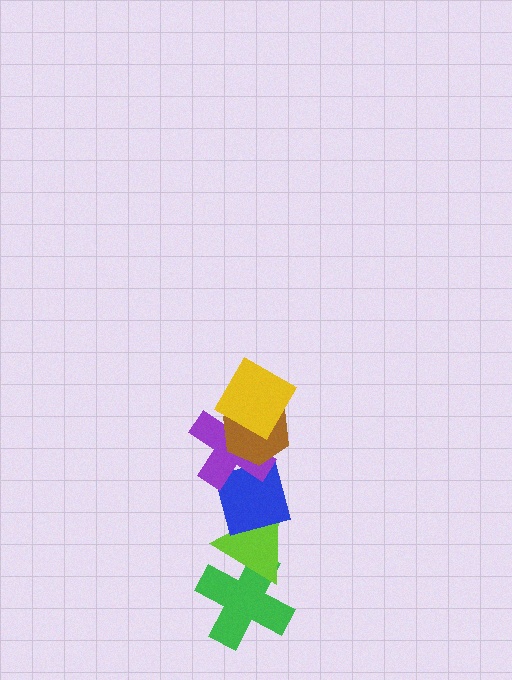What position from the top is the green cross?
The green cross is 6th from the top.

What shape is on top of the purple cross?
The brown hexagon is on top of the purple cross.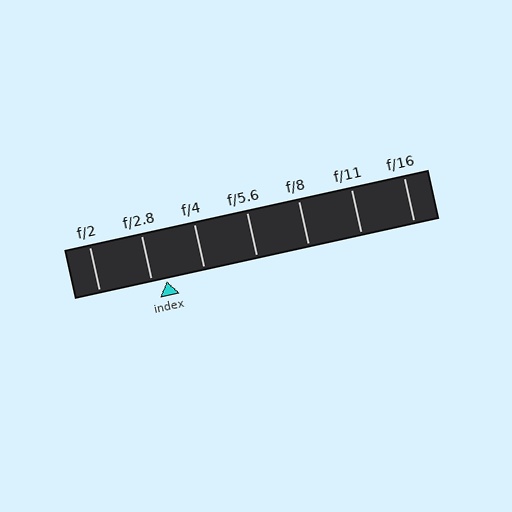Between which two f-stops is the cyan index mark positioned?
The index mark is between f/2.8 and f/4.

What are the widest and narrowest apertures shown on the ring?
The widest aperture shown is f/2 and the narrowest is f/16.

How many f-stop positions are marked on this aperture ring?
There are 7 f-stop positions marked.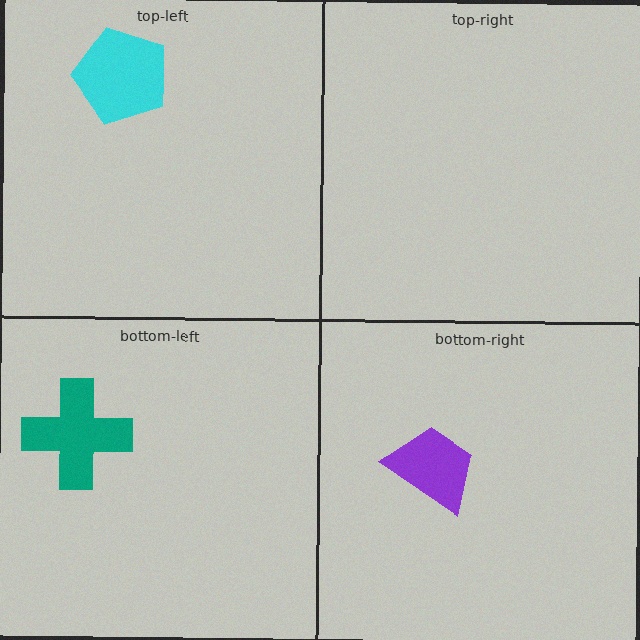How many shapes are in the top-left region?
1.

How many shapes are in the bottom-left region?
1.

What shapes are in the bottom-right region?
The purple trapezoid.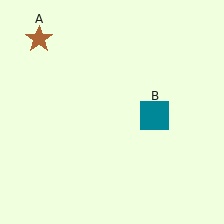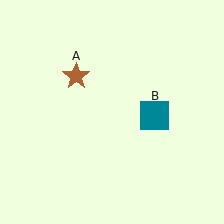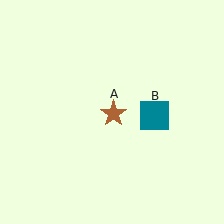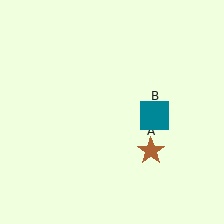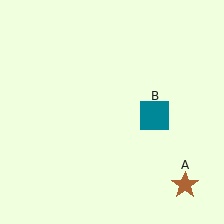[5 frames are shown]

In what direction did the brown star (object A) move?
The brown star (object A) moved down and to the right.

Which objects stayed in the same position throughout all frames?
Teal square (object B) remained stationary.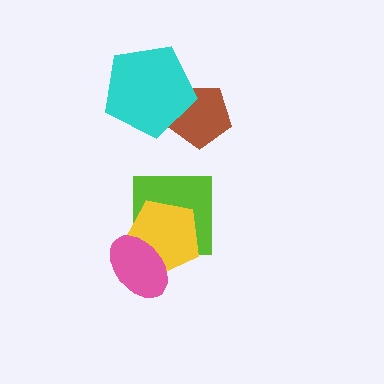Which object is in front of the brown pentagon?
The cyan pentagon is in front of the brown pentagon.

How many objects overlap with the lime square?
2 objects overlap with the lime square.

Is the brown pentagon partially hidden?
Yes, it is partially covered by another shape.